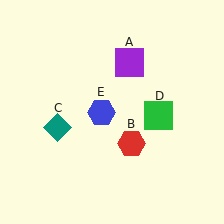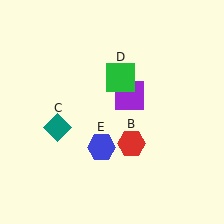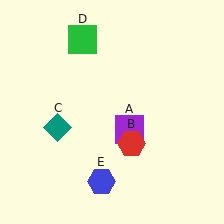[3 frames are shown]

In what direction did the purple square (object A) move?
The purple square (object A) moved down.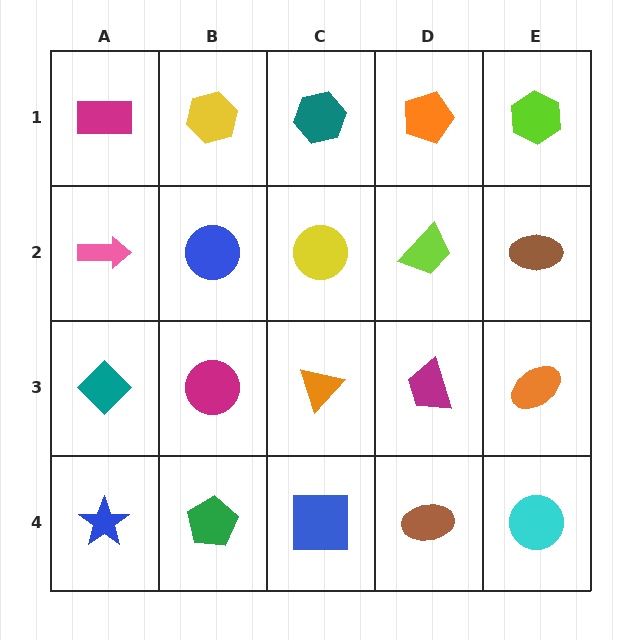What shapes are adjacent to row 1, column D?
A lime trapezoid (row 2, column D), a teal hexagon (row 1, column C), a lime hexagon (row 1, column E).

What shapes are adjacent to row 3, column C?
A yellow circle (row 2, column C), a blue square (row 4, column C), a magenta circle (row 3, column B), a magenta trapezoid (row 3, column D).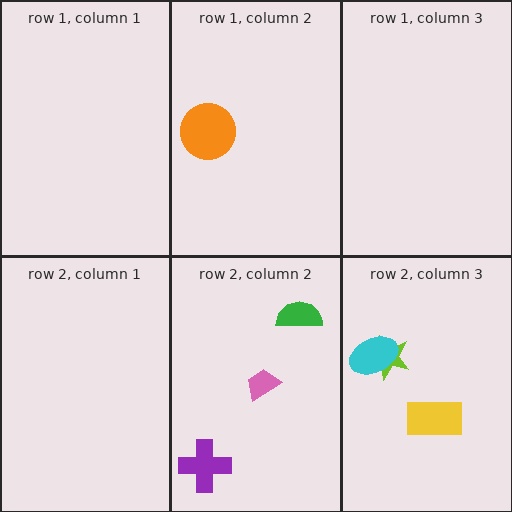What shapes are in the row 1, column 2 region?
The orange circle.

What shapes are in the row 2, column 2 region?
The pink trapezoid, the purple cross, the green semicircle.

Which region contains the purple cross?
The row 2, column 2 region.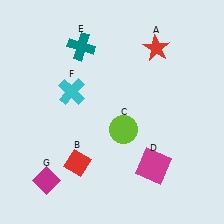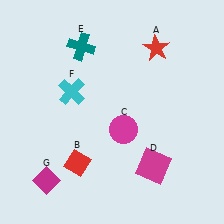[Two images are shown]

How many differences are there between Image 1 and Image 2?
There is 1 difference between the two images.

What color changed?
The circle (C) changed from lime in Image 1 to magenta in Image 2.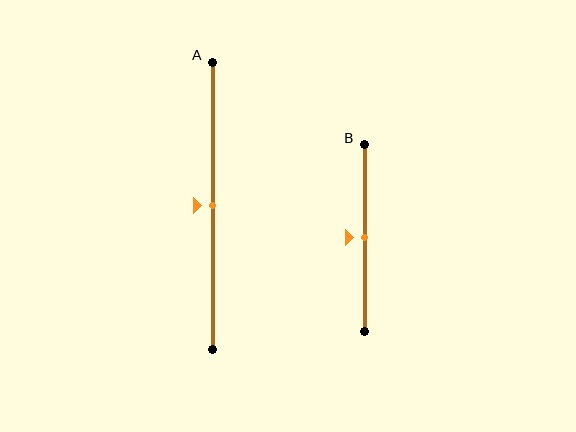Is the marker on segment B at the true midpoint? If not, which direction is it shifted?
Yes, the marker on segment B is at the true midpoint.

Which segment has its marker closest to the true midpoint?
Segment A has its marker closest to the true midpoint.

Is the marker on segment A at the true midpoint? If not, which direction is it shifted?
Yes, the marker on segment A is at the true midpoint.